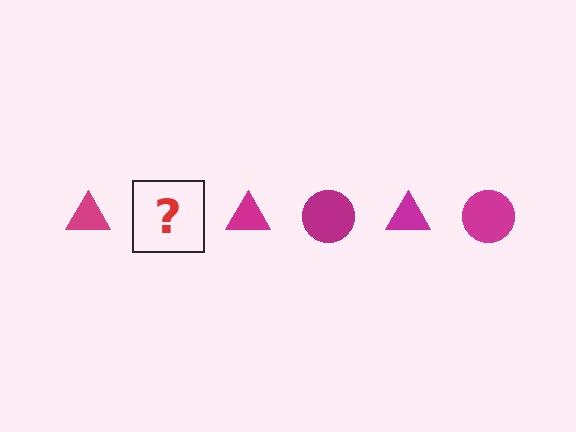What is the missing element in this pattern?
The missing element is a magenta circle.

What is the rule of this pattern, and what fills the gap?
The rule is that the pattern cycles through triangle, circle shapes in magenta. The gap should be filled with a magenta circle.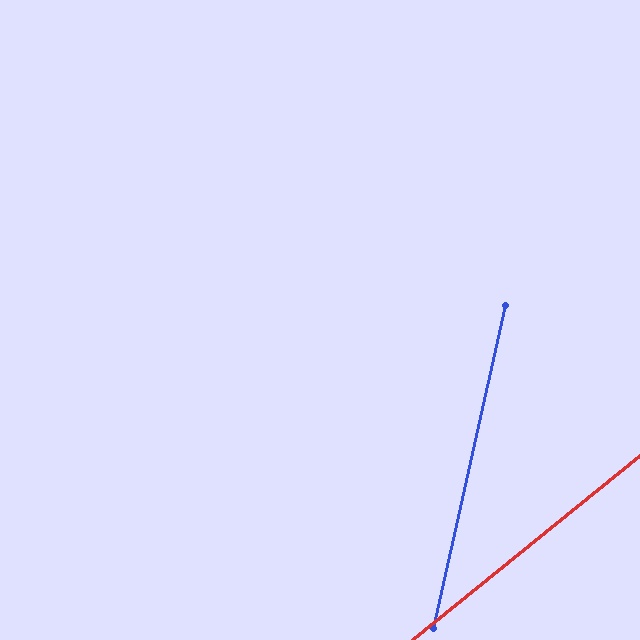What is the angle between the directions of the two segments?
Approximately 38 degrees.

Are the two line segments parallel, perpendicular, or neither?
Neither parallel nor perpendicular — they differ by about 38°.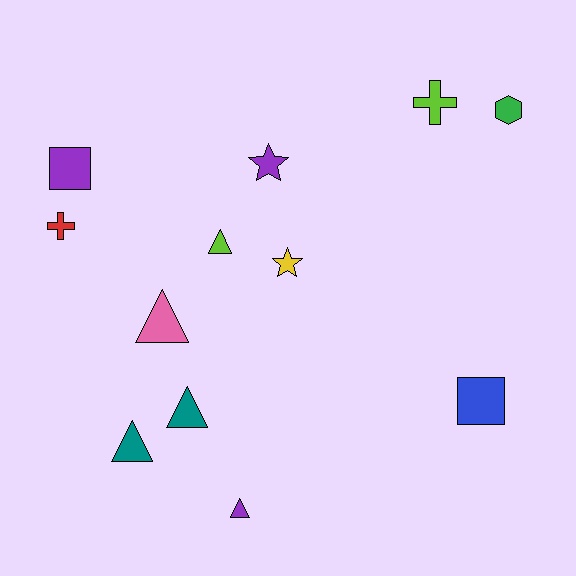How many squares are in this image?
There are 2 squares.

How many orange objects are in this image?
There are no orange objects.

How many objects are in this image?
There are 12 objects.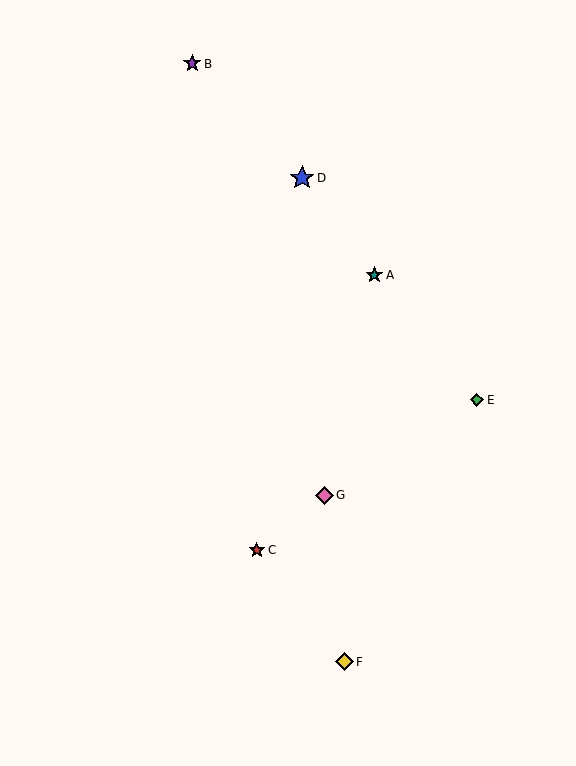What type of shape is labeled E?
Shape E is a green diamond.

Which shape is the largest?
The blue star (labeled D) is the largest.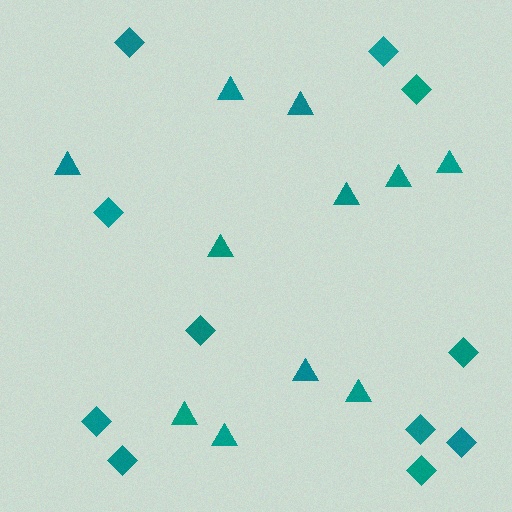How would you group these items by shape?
There are 2 groups: one group of triangles (11) and one group of diamonds (11).